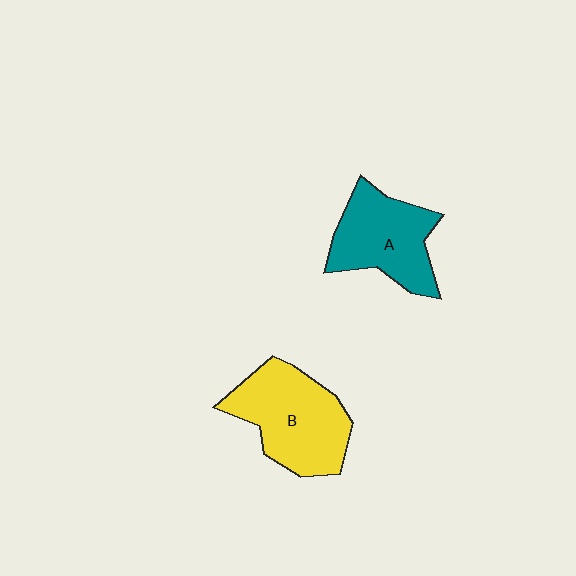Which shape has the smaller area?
Shape A (teal).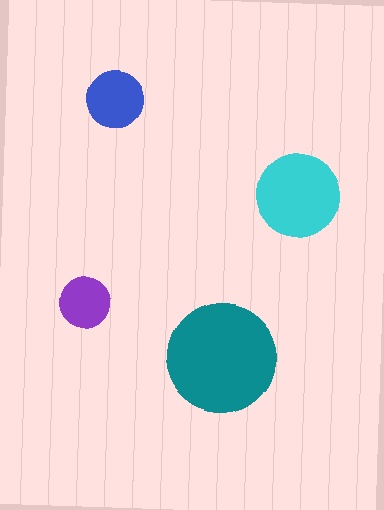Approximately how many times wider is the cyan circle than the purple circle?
About 1.5 times wider.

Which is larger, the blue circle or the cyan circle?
The cyan one.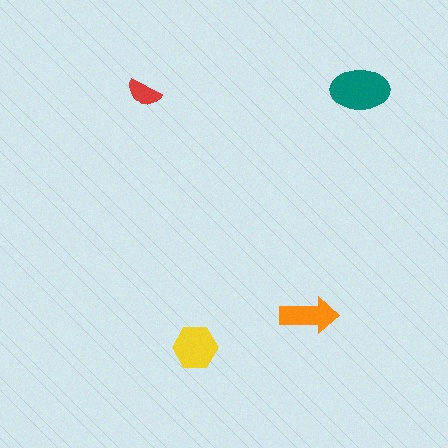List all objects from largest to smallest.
The teal ellipse, the yellow hexagon, the orange arrow, the red semicircle.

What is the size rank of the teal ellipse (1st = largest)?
1st.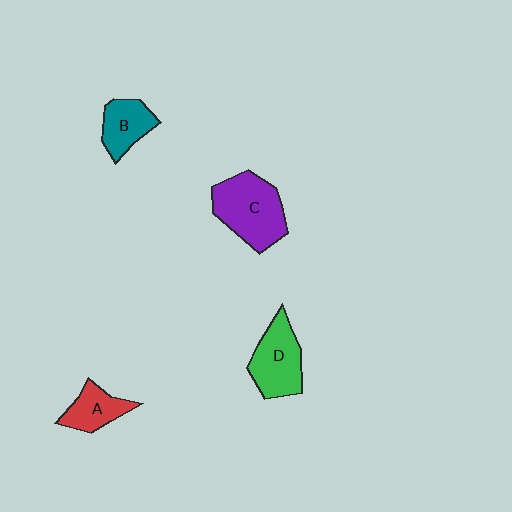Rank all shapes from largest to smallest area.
From largest to smallest: C (purple), D (green), B (teal), A (red).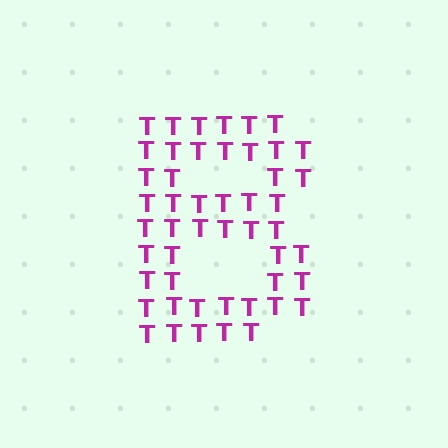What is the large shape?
The large shape is the letter B.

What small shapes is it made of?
It is made of small letter T's.